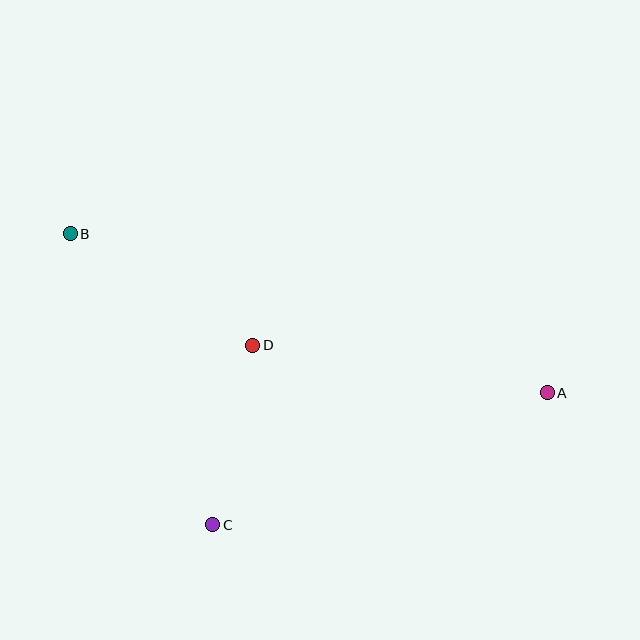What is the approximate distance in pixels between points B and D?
The distance between B and D is approximately 214 pixels.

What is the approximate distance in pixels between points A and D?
The distance between A and D is approximately 298 pixels.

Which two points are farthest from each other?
Points A and B are farthest from each other.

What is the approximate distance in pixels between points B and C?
The distance between B and C is approximately 324 pixels.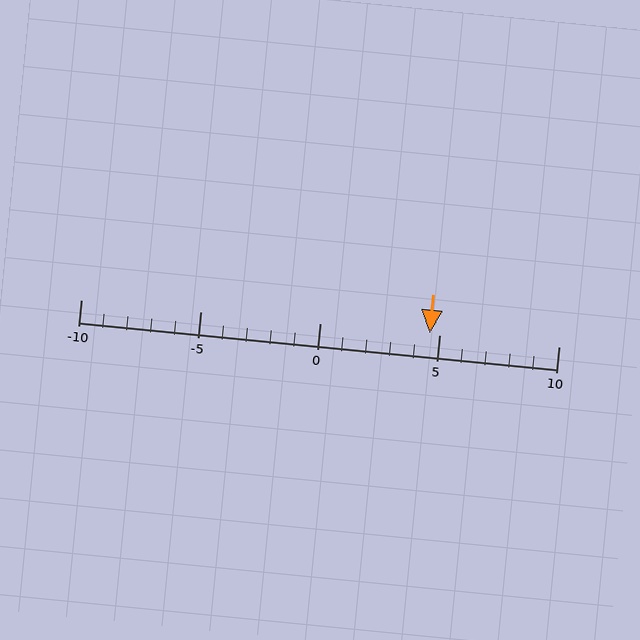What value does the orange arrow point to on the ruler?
The orange arrow points to approximately 5.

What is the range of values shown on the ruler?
The ruler shows values from -10 to 10.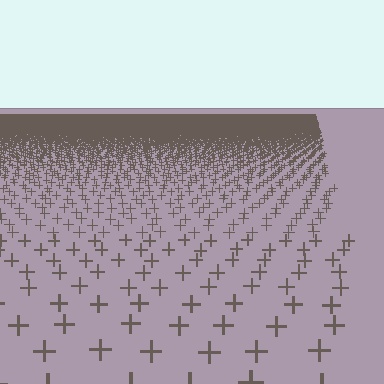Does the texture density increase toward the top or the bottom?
Density increases toward the top.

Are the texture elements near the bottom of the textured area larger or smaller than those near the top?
Larger. Near the bottom, elements are closer to the viewer and appear at a bigger on-screen size.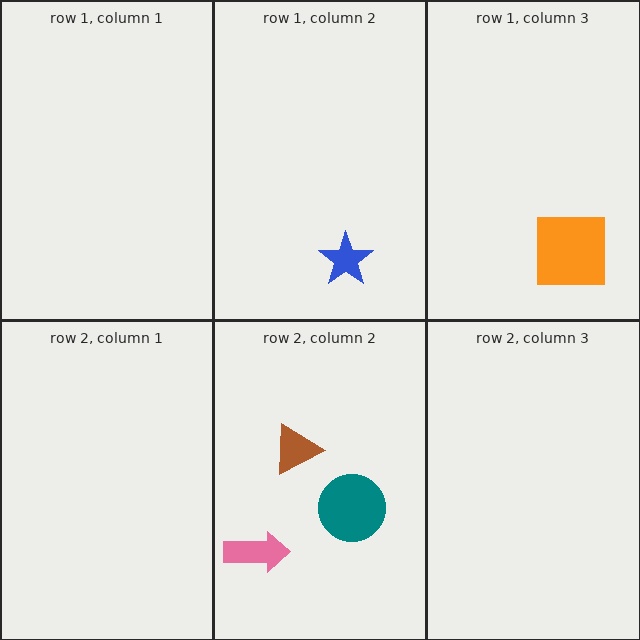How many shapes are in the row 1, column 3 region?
1.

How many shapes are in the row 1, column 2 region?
1.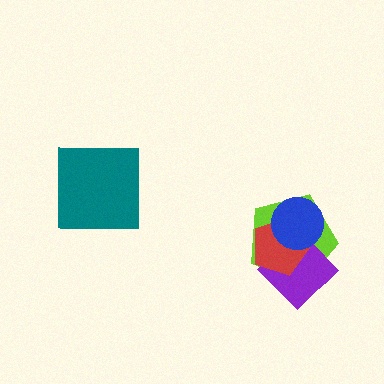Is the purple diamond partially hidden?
Yes, it is partially covered by another shape.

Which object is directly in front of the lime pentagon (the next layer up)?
The purple diamond is directly in front of the lime pentagon.